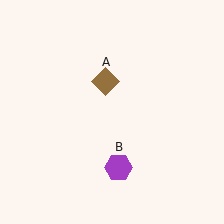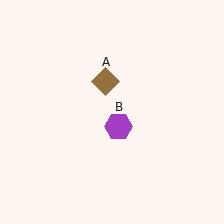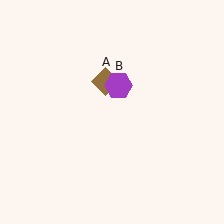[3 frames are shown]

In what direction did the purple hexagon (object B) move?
The purple hexagon (object B) moved up.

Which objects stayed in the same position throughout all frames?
Brown diamond (object A) remained stationary.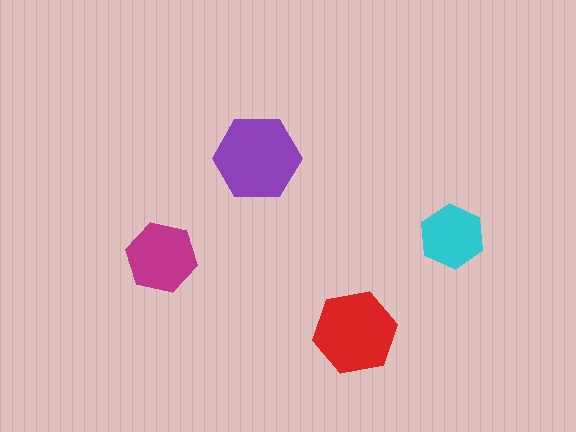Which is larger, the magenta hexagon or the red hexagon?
The red one.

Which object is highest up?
The purple hexagon is topmost.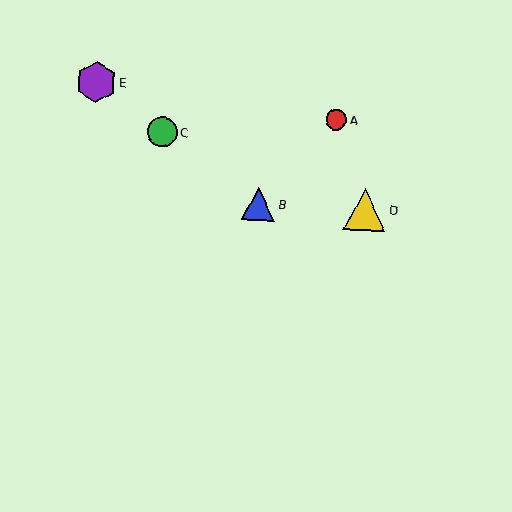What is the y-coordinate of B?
Object B is at y≈204.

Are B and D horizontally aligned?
Yes, both are at y≈204.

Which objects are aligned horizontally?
Objects B, D are aligned horizontally.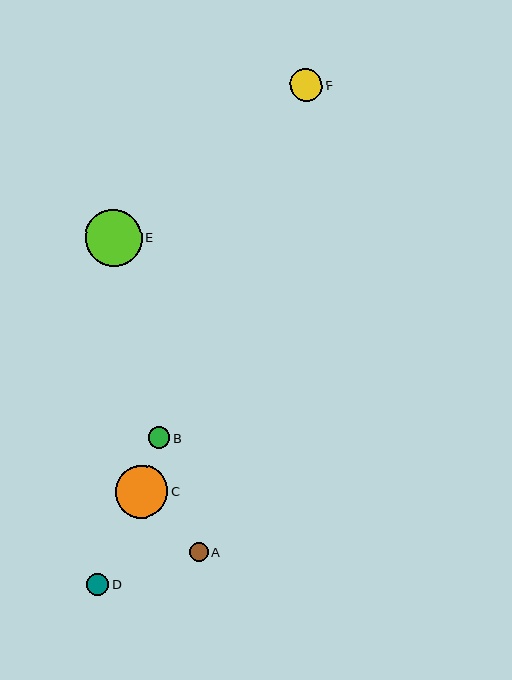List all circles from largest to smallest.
From largest to smallest: E, C, F, D, B, A.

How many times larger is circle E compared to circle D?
Circle E is approximately 2.6 times the size of circle D.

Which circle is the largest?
Circle E is the largest with a size of approximately 57 pixels.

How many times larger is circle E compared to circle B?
Circle E is approximately 2.6 times the size of circle B.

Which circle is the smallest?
Circle A is the smallest with a size of approximately 18 pixels.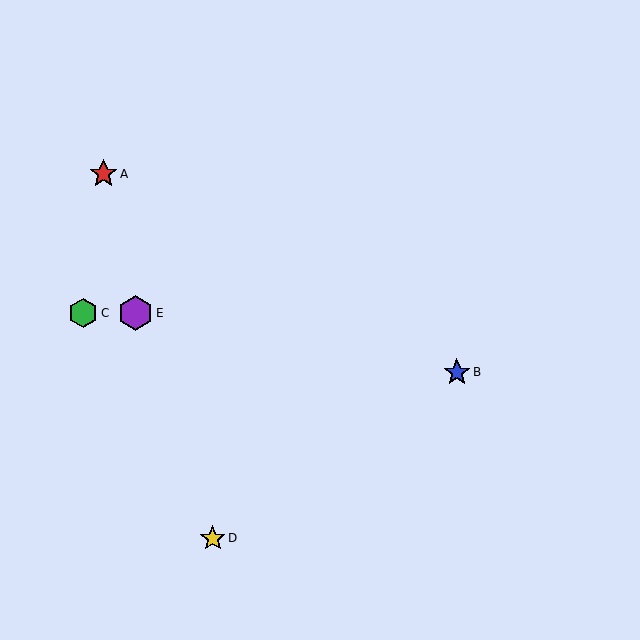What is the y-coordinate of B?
Object B is at y≈372.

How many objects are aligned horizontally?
2 objects (C, E) are aligned horizontally.